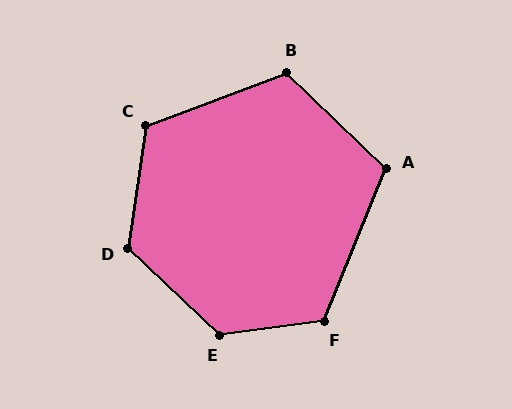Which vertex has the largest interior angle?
E, at approximately 129 degrees.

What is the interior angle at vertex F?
Approximately 120 degrees (obtuse).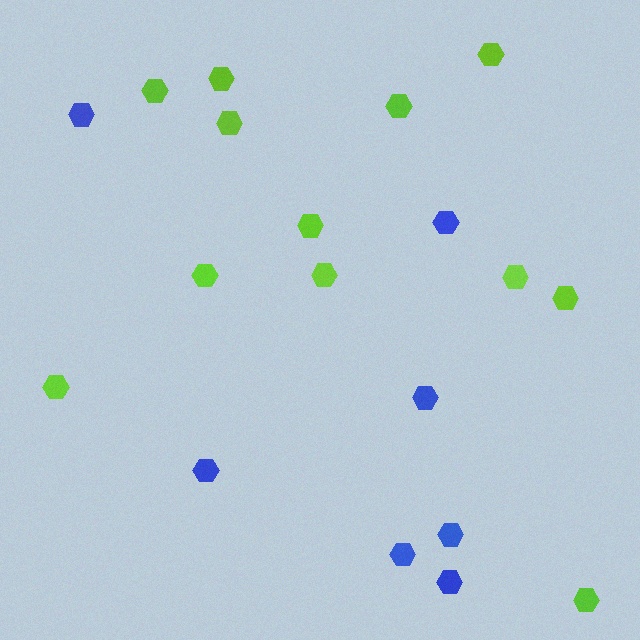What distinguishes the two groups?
There are 2 groups: one group of lime hexagons (12) and one group of blue hexagons (7).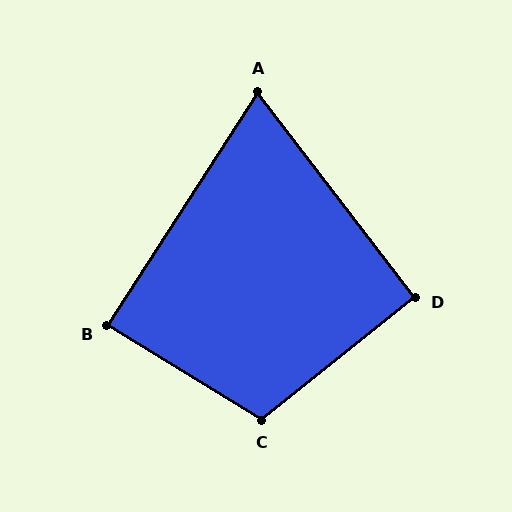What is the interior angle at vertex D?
Approximately 91 degrees (approximately right).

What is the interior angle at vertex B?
Approximately 89 degrees (approximately right).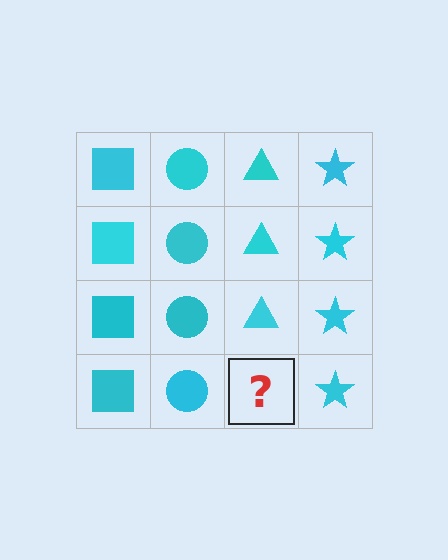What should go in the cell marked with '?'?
The missing cell should contain a cyan triangle.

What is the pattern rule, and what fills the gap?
The rule is that each column has a consistent shape. The gap should be filled with a cyan triangle.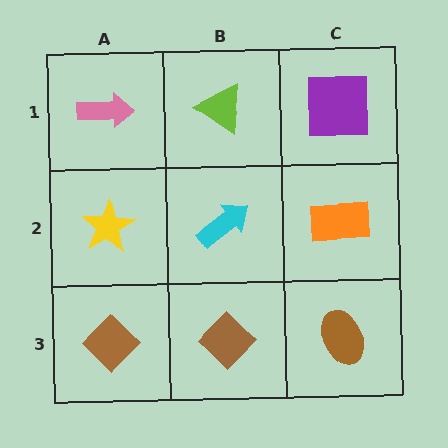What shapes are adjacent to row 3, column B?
A cyan arrow (row 2, column B), a brown diamond (row 3, column A), a brown ellipse (row 3, column C).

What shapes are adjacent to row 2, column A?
A pink arrow (row 1, column A), a brown diamond (row 3, column A), a cyan arrow (row 2, column B).